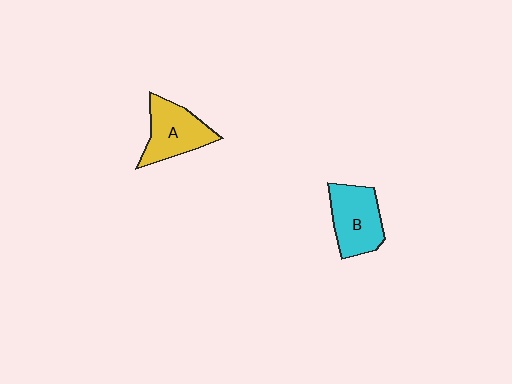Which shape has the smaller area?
Shape A (yellow).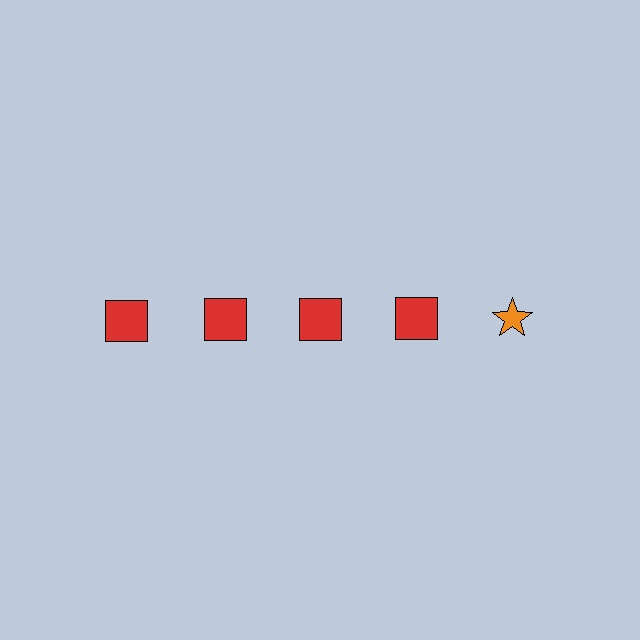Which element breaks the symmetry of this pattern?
The orange star in the top row, rightmost column breaks the symmetry. All other shapes are red squares.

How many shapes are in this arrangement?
There are 5 shapes arranged in a grid pattern.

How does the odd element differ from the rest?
It differs in both color (orange instead of red) and shape (star instead of square).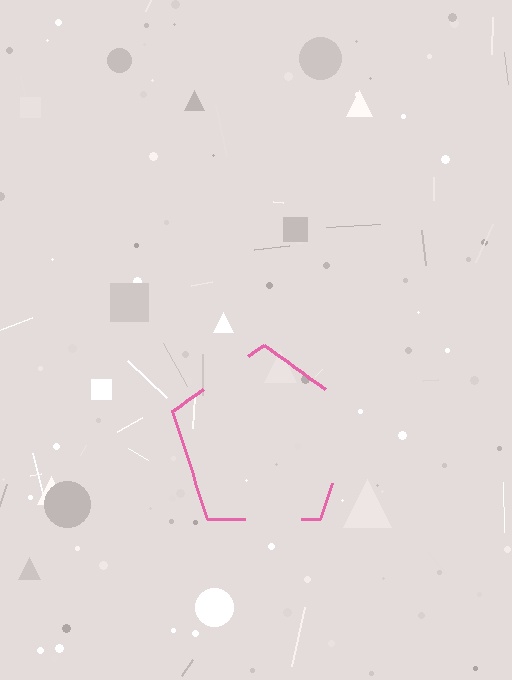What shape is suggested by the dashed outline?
The dashed outline suggests a pentagon.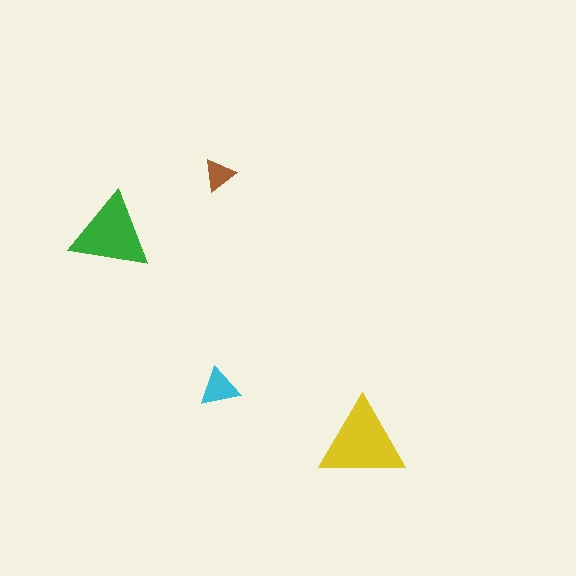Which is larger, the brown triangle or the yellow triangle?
The yellow one.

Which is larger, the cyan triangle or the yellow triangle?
The yellow one.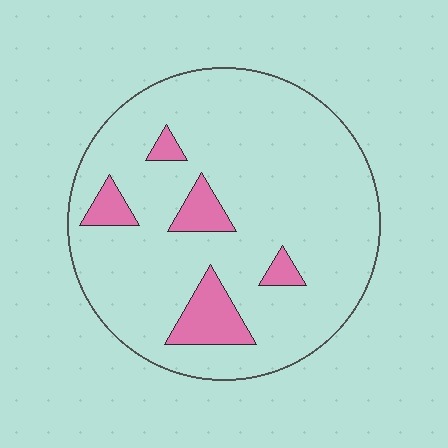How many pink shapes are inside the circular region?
5.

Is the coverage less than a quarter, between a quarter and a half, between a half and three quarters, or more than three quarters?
Less than a quarter.